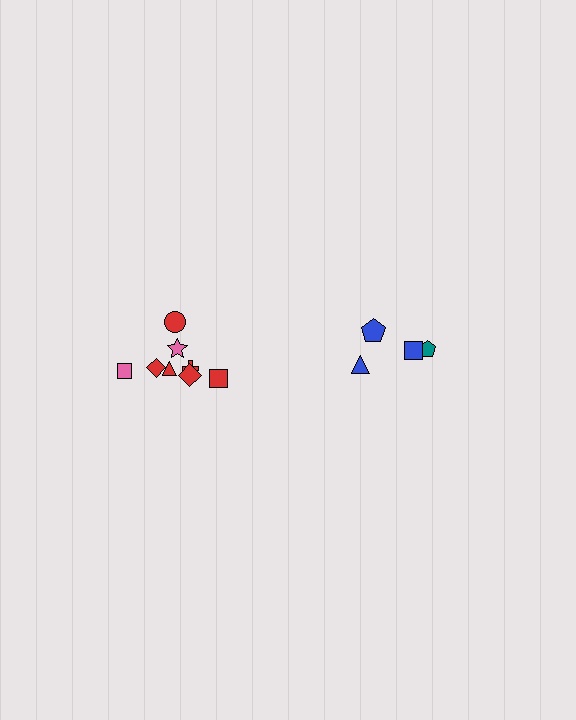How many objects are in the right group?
There are 4 objects.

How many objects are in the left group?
There are 8 objects.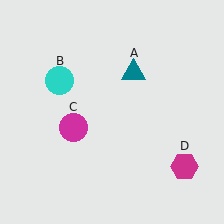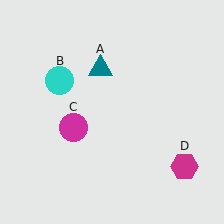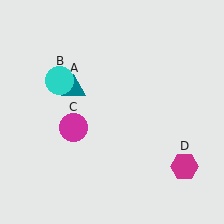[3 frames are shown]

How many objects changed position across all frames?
1 object changed position: teal triangle (object A).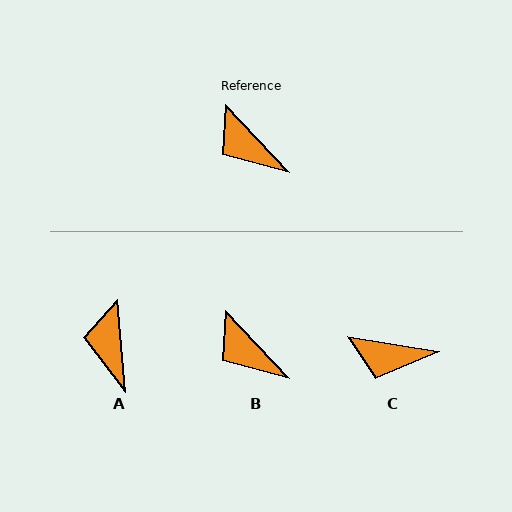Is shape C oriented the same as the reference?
No, it is off by about 38 degrees.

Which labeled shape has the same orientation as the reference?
B.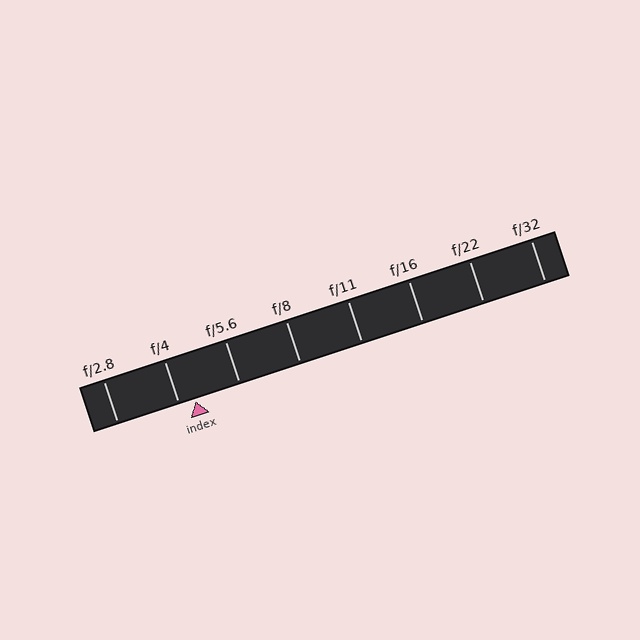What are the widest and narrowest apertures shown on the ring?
The widest aperture shown is f/2.8 and the narrowest is f/32.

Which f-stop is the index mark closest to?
The index mark is closest to f/4.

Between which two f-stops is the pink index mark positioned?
The index mark is between f/4 and f/5.6.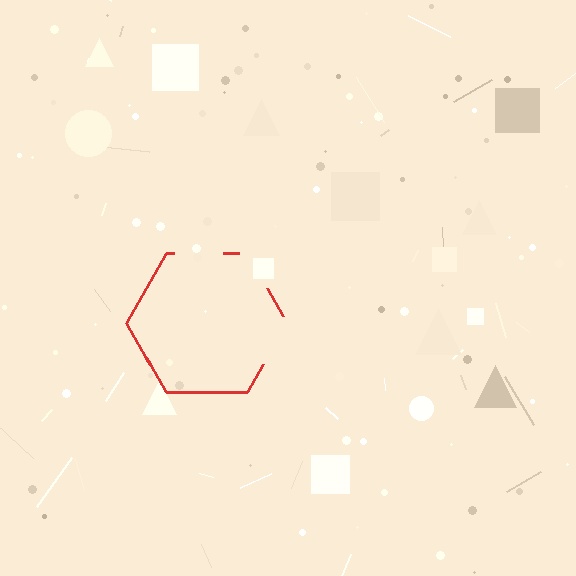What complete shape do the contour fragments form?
The contour fragments form a hexagon.